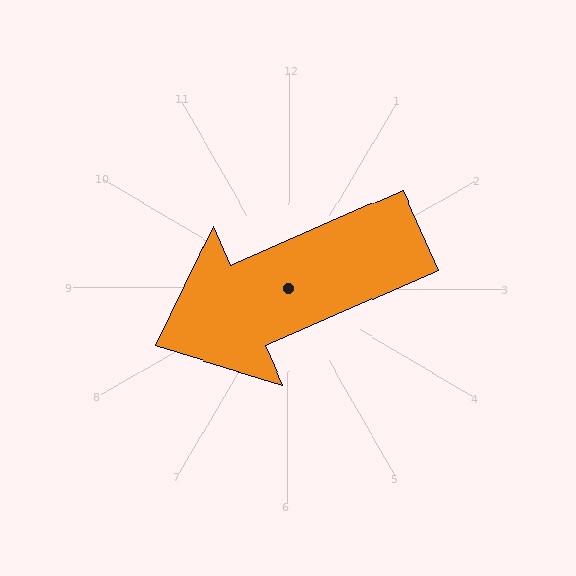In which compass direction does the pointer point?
Southwest.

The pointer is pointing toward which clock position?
Roughly 8 o'clock.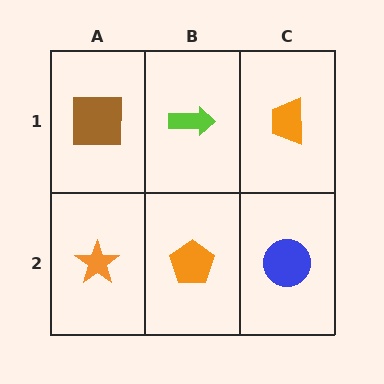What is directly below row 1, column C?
A blue circle.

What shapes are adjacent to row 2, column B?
A lime arrow (row 1, column B), an orange star (row 2, column A), a blue circle (row 2, column C).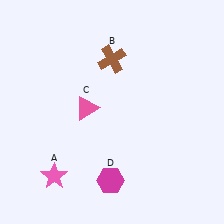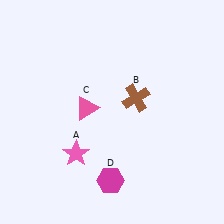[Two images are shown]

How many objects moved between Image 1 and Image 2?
2 objects moved between the two images.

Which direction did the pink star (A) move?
The pink star (A) moved up.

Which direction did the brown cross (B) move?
The brown cross (B) moved down.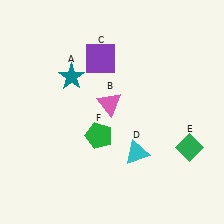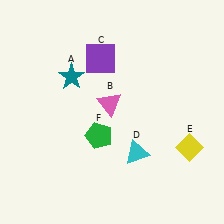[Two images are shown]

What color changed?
The diamond (E) changed from green in Image 1 to yellow in Image 2.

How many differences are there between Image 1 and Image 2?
There is 1 difference between the two images.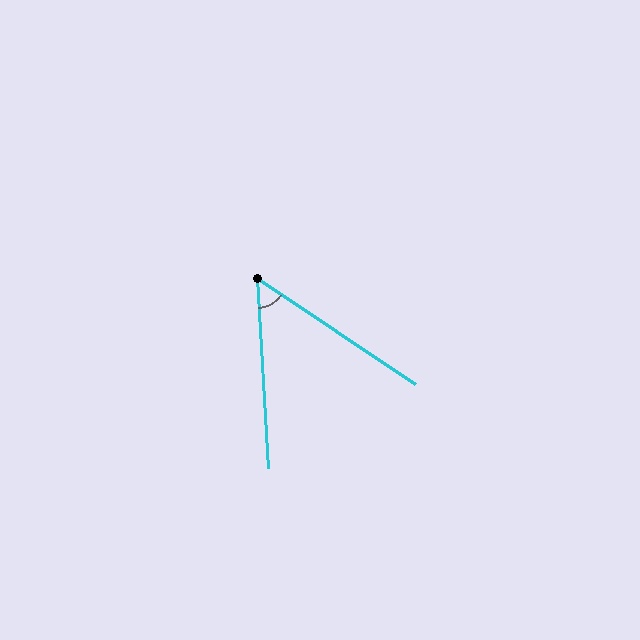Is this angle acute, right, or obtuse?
It is acute.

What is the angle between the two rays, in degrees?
Approximately 53 degrees.